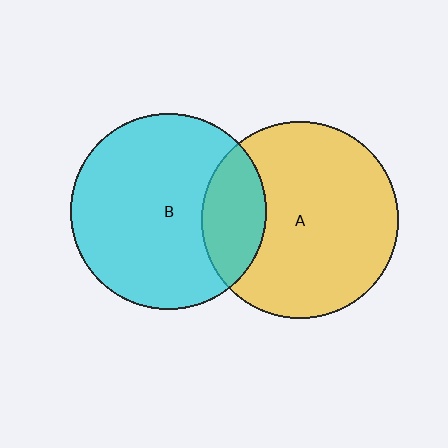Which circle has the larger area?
Circle A (yellow).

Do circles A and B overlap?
Yes.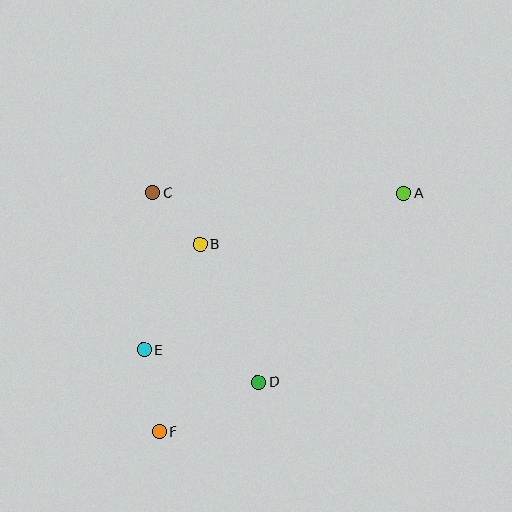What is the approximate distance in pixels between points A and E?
The distance between A and E is approximately 304 pixels.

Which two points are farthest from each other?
Points A and F are farthest from each other.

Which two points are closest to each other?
Points B and C are closest to each other.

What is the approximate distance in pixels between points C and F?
The distance between C and F is approximately 239 pixels.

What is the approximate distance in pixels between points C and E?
The distance between C and E is approximately 157 pixels.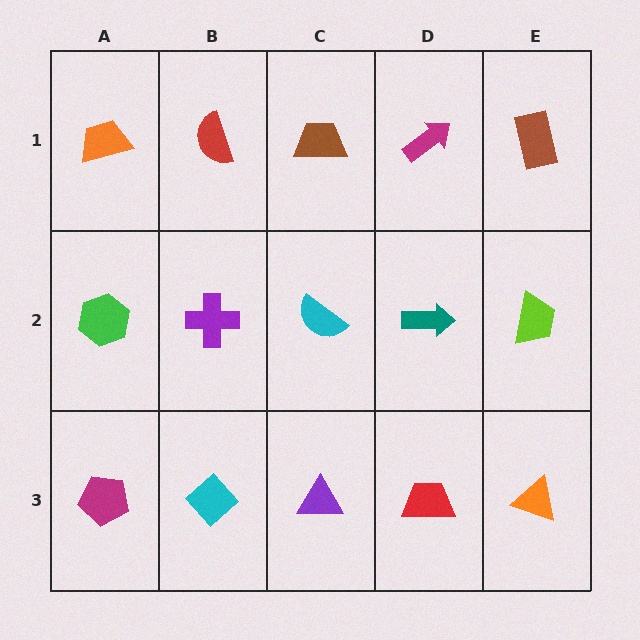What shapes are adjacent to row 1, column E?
A lime trapezoid (row 2, column E), a magenta arrow (row 1, column D).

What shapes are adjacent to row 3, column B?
A purple cross (row 2, column B), a magenta pentagon (row 3, column A), a purple triangle (row 3, column C).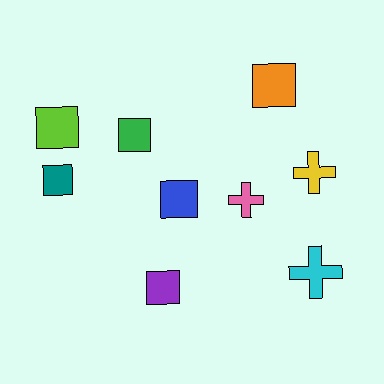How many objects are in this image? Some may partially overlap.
There are 9 objects.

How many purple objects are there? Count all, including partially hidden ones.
There is 1 purple object.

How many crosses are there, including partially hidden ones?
There are 3 crosses.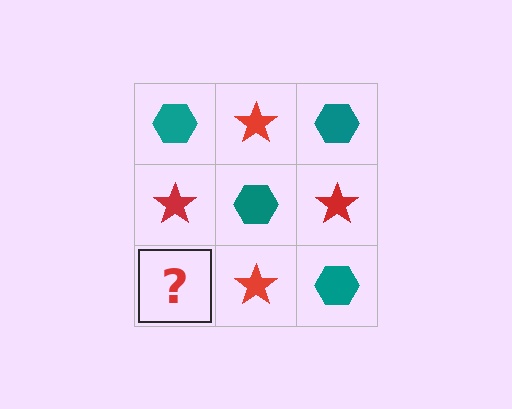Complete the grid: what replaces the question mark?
The question mark should be replaced with a teal hexagon.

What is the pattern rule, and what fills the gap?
The rule is that it alternates teal hexagon and red star in a checkerboard pattern. The gap should be filled with a teal hexagon.